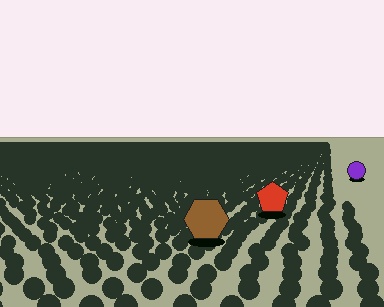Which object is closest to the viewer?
The brown hexagon is closest. The texture marks near it are larger and more spread out.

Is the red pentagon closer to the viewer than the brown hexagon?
No. The brown hexagon is closer — you can tell from the texture gradient: the ground texture is coarser near it.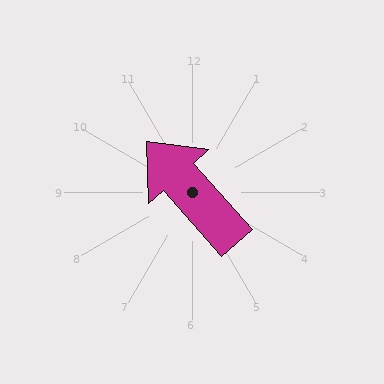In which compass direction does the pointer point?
Northwest.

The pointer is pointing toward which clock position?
Roughly 11 o'clock.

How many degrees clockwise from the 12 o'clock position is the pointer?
Approximately 318 degrees.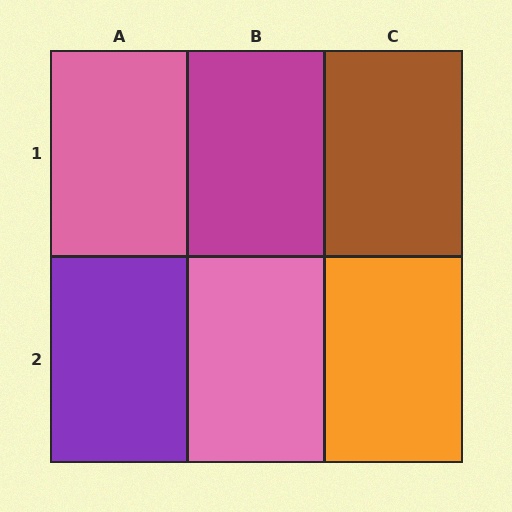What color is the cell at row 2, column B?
Pink.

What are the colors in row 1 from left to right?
Pink, magenta, brown.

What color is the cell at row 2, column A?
Purple.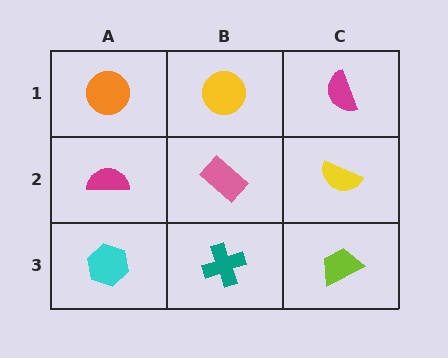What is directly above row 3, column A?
A magenta semicircle.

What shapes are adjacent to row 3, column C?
A yellow semicircle (row 2, column C), a teal cross (row 3, column B).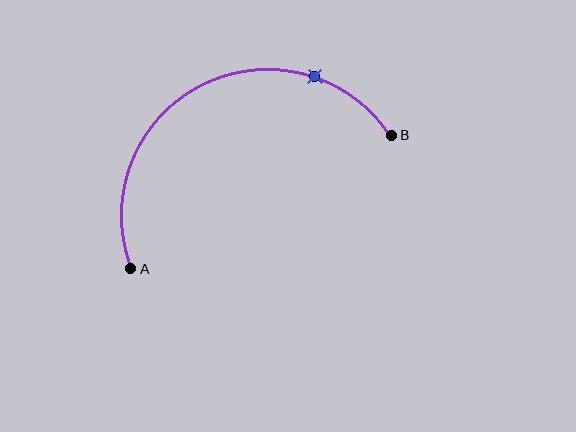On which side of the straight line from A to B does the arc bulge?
The arc bulges above the straight line connecting A and B.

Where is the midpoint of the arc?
The arc midpoint is the point on the curve farthest from the straight line joining A and B. It sits above that line.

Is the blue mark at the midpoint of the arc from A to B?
No. The blue mark lies on the arc but is closer to endpoint B. The arc midpoint would be at the point on the curve equidistant along the arc from both A and B.